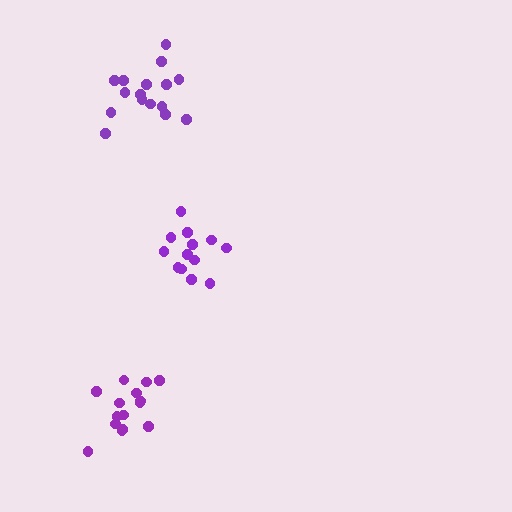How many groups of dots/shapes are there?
There are 3 groups.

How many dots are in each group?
Group 1: 13 dots, Group 2: 16 dots, Group 3: 15 dots (44 total).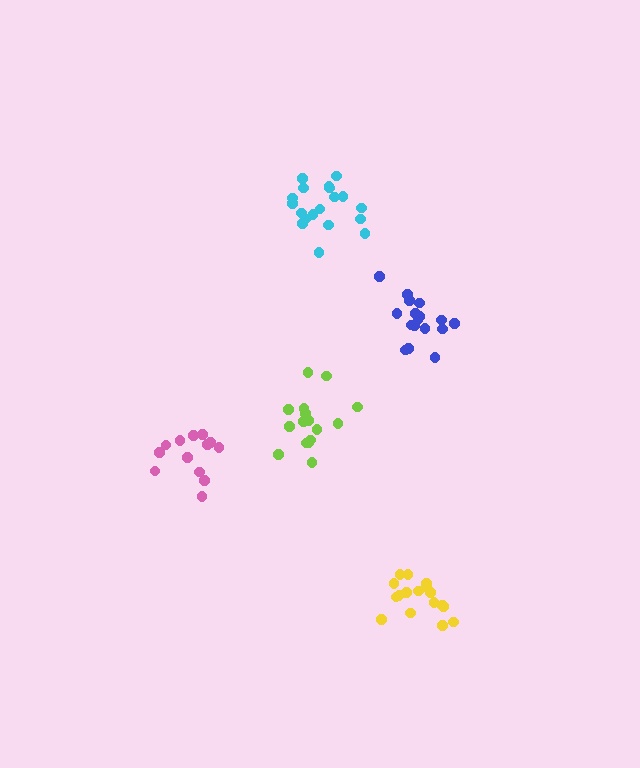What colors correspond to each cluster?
The clusters are colored: blue, yellow, pink, cyan, lime.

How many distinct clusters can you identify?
There are 5 distinct clusters.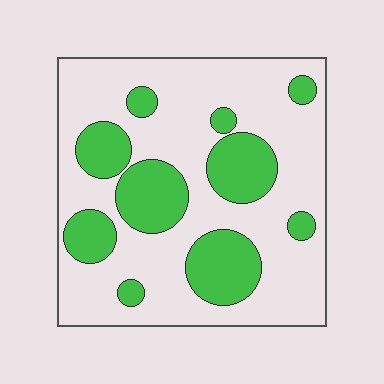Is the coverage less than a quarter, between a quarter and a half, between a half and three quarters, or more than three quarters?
Between a quarter and a half.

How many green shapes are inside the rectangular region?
10.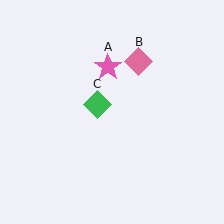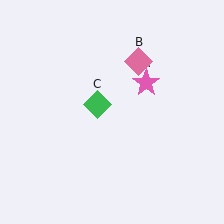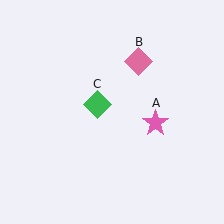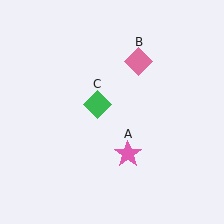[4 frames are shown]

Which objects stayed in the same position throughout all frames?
Pink diamond (object B) and green diamond (object C) remained stationary.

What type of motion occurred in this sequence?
The pink star (object A) rotated clockwise around the center of the scene.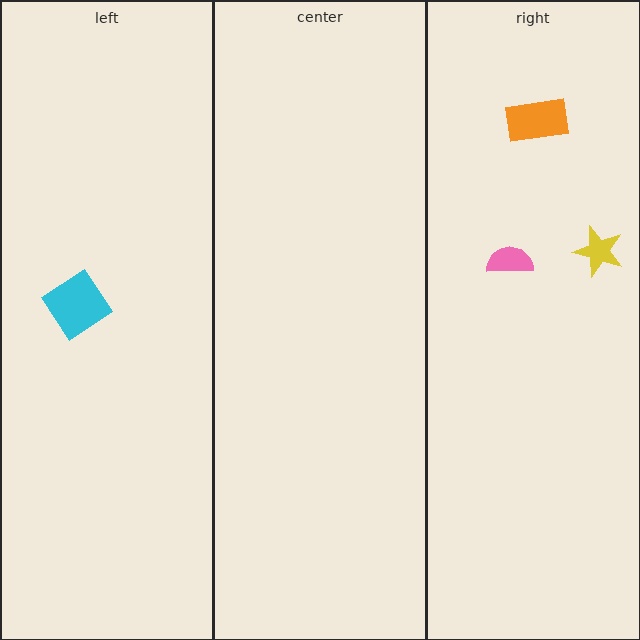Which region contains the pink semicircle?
The right region.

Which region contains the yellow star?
The right region.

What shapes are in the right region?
The orange rectangle, the pink semicircle, the yellow star.